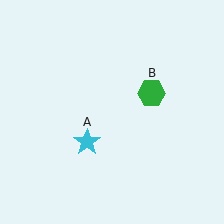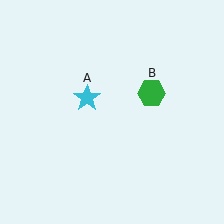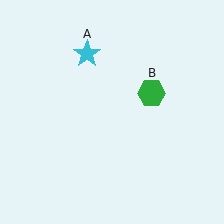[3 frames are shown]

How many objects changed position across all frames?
1 object changed position: cyan star (object A).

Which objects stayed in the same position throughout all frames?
Green hexagon (object B) remained stationary.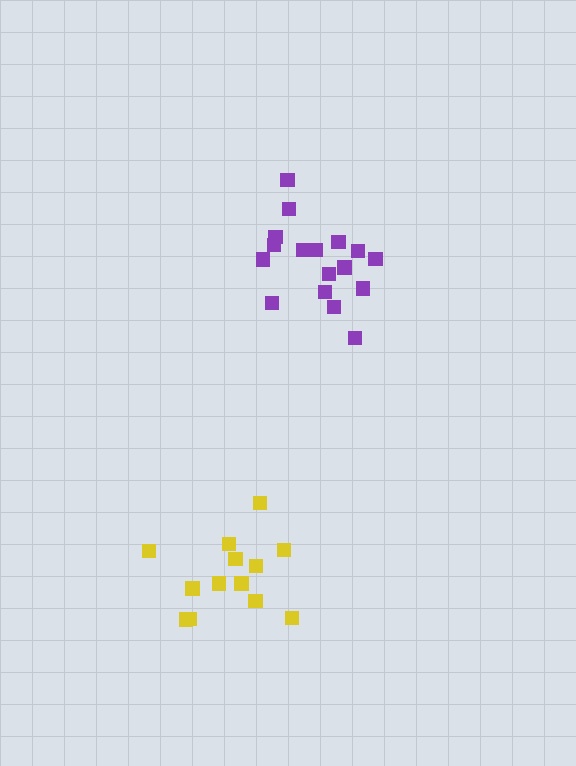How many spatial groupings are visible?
There are 2 spatial groupings.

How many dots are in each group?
Group 1: 13 dots, Group 2: 17 dots (30 total).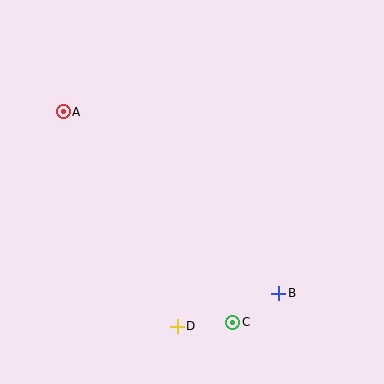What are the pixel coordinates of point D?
Point D is at (177, 326).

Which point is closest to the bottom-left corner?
Point D is closest to the bottom-left corner.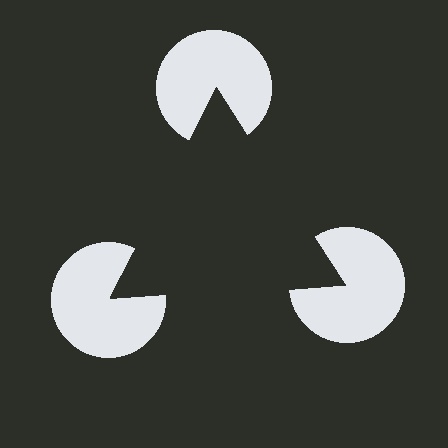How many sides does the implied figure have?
3 sides.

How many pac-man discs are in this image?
There are 3 — one at each vertex of the illusory triangle.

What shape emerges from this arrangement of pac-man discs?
An illusory triangle — its edges are inferred from the aligned wedge cuts in the pac-man discs, not physically drawn.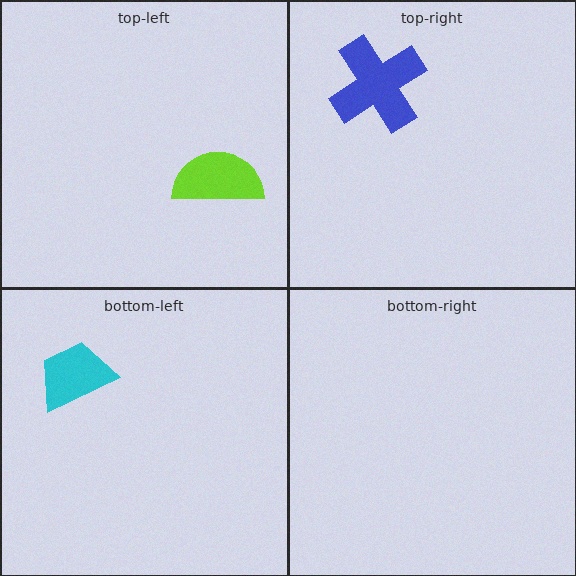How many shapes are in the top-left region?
1.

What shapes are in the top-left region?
The lime semicircle.